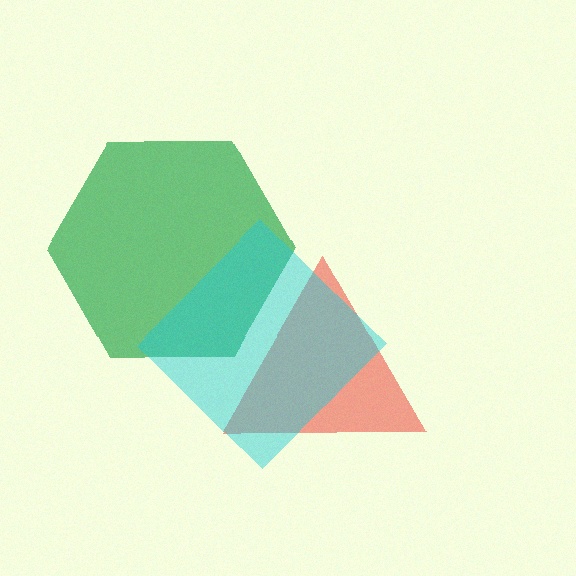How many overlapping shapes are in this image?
There are 3 overlapping shapes in the image.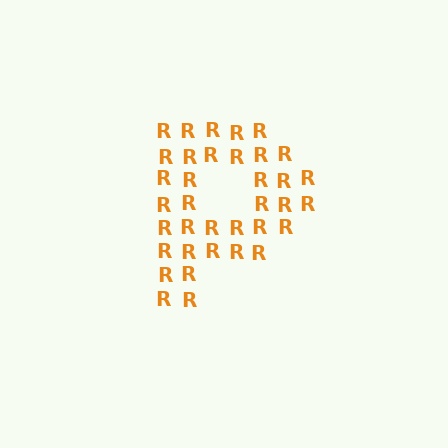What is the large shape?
The large shape is the letter P.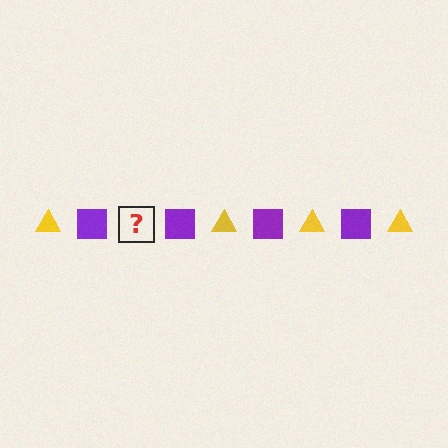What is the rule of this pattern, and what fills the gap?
The rule is that the pattern alternates between yellow triangle and purple square. The gap should be filled with a yellow triangle.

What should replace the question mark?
The question mark should be replaced with a yellow triangle.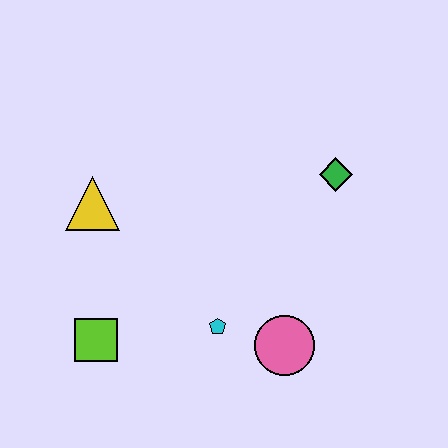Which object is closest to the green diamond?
The pink circle is closest to the green diamond.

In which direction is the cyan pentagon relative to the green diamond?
The cyan pentagon is below the green diamond.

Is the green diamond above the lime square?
Yes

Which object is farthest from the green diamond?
The lime square is farthest from the green diamond.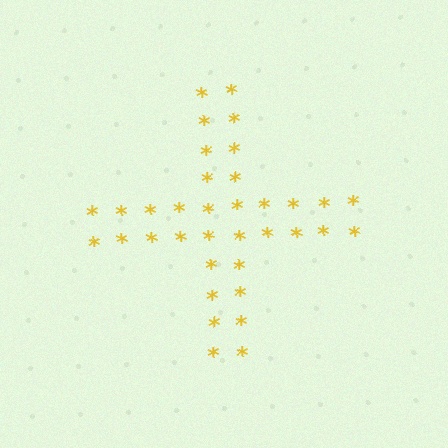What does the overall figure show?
The overall figure shows a cross.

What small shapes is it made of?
It is made of small asterisks.